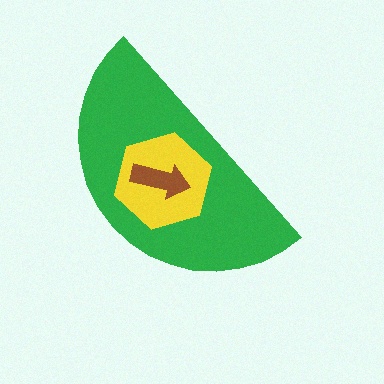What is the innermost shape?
The brown arrow.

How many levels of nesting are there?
3.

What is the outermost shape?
The green semicircle.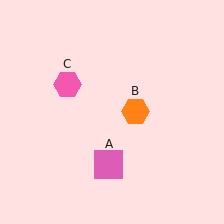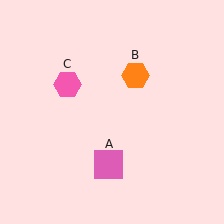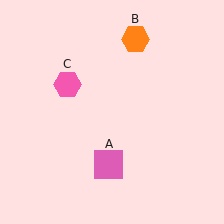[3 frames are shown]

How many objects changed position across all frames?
1 object changed position: orange hexagon (object B).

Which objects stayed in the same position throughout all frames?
Pink square (object A) and pink hexagon (object C) remained stationary.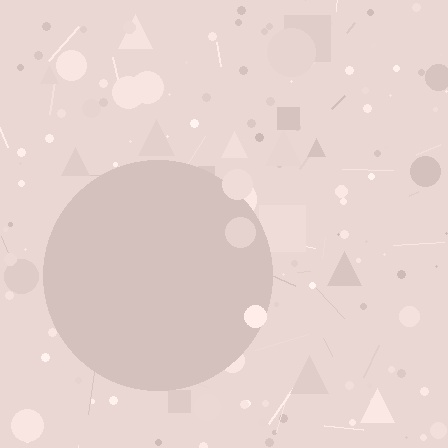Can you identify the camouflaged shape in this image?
The camouflaged shape is a circle.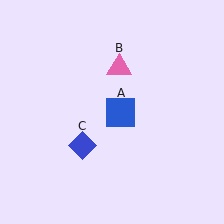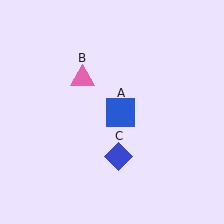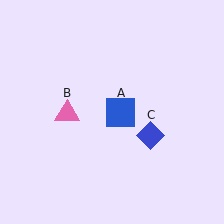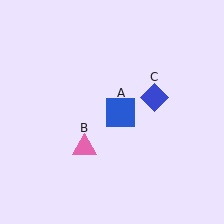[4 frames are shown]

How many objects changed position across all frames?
2 objects changed position: pink triangle (object B), blue diamond (object C).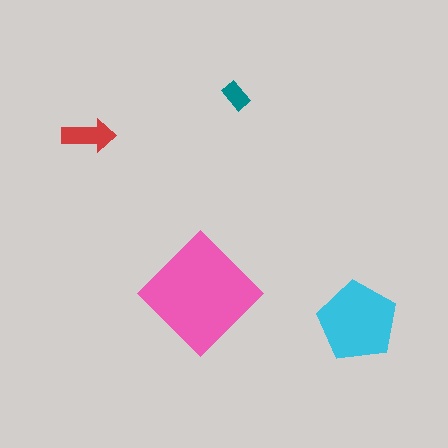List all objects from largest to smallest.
The pink diamond, the cyan pentagon, the red arrow, the teal rectangle.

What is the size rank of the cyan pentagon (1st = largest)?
2nd.